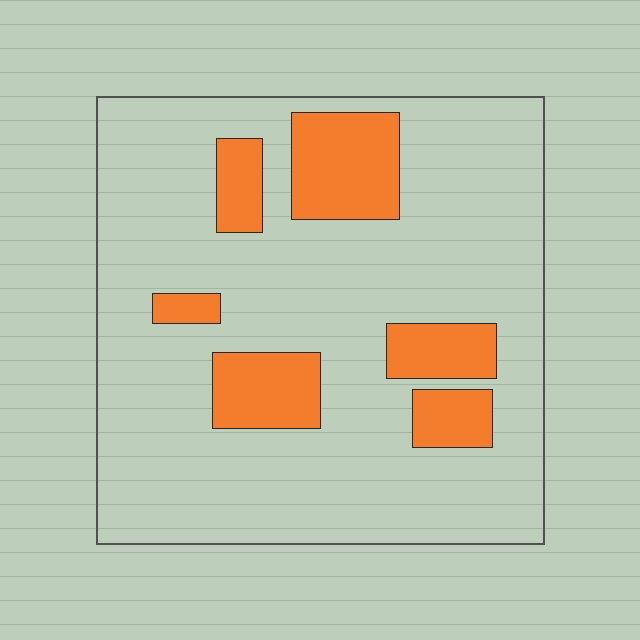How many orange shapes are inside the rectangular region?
6.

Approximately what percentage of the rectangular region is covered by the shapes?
Approximately 20%.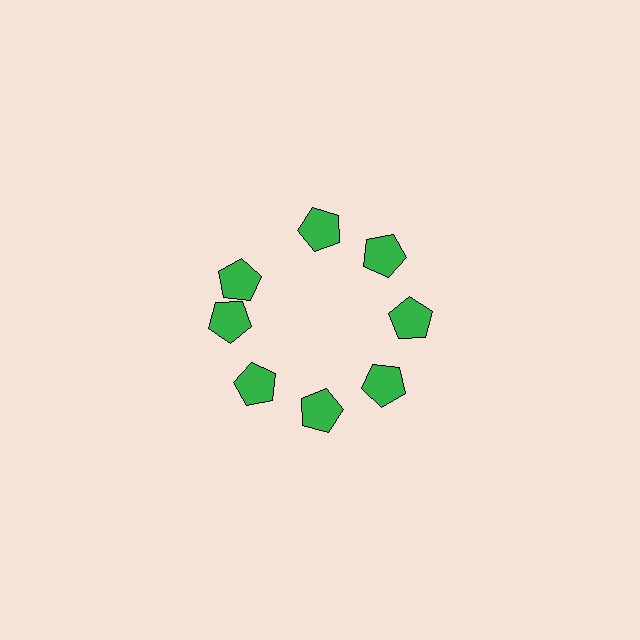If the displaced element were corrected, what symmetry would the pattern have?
It would have 8-fold rotational symmetry — the pattern would map onto itself every 45 degrees.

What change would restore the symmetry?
The symmetry would be restored by rotating it back into even spacing with its neighbors so that all 8 pentagons sit at equal angles and equal distance from the center.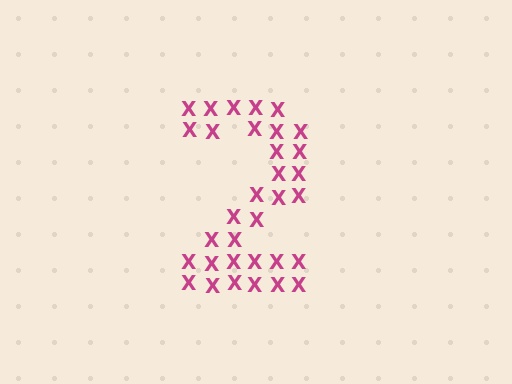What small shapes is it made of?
It is made of small letter X's.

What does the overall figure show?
The overall figure shows the digit 2.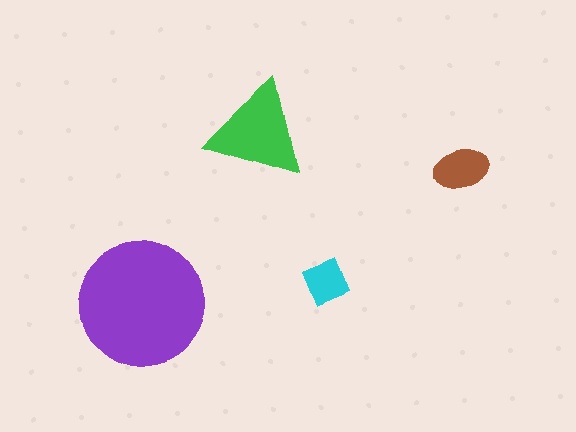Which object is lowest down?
The purple circle is bottommost.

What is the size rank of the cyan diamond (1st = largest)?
4th.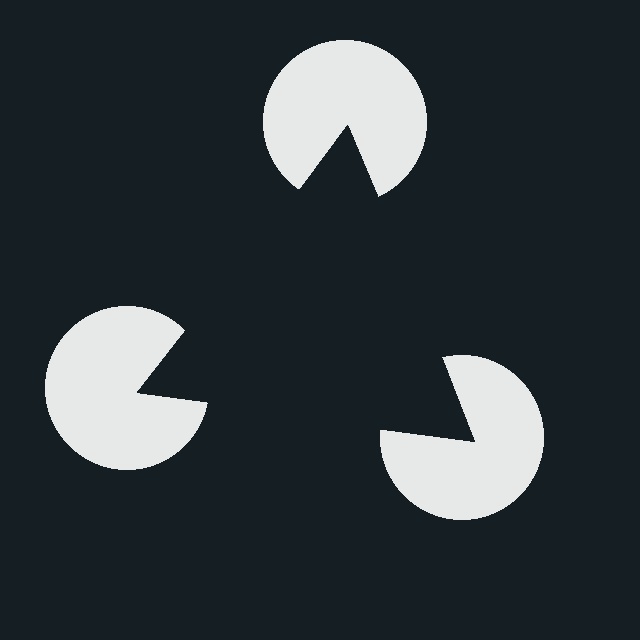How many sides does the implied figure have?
3 sides.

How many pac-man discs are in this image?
There are 3 — one at each vertex of the illusory triangle.